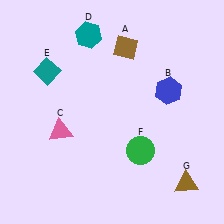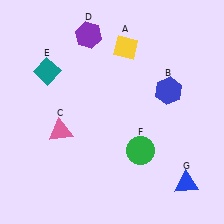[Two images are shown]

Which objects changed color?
A changed from brown to yellow. D changed from teal to purple. G changed from brown to blue.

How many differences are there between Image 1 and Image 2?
There are 3 differences between the two images.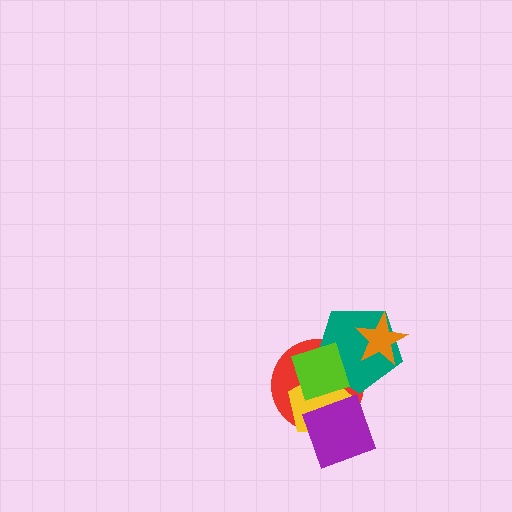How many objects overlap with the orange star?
1 object overlaps with the orange star.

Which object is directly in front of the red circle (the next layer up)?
The yellow pentagon is directly in front of the red circle.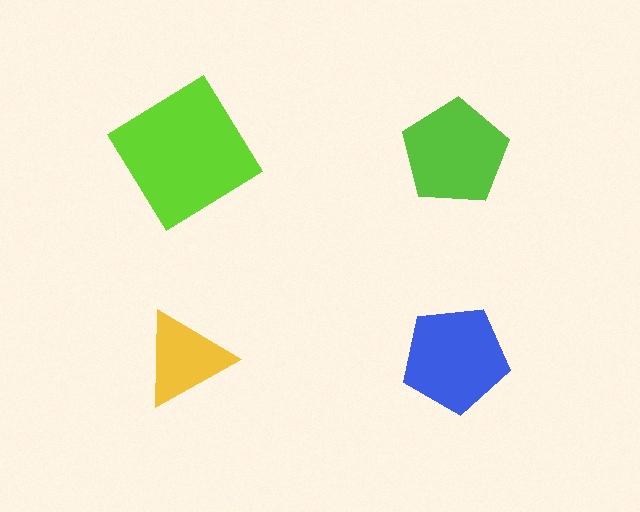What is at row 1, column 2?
A lime pentagon.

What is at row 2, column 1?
A yellow triangle.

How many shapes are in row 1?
2 shapes.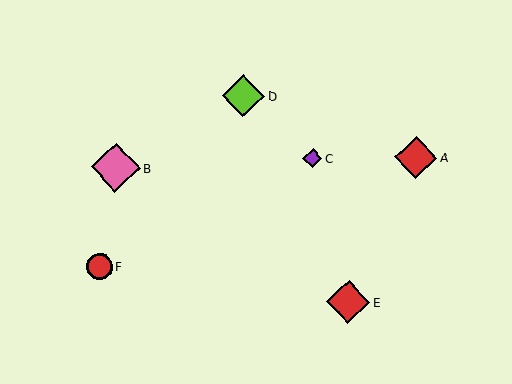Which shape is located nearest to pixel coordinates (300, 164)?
The purple diamond (labeled C) at (312, 158) is nearest to that location.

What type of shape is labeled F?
Shape F is a red circle.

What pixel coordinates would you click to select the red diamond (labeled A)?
Click at (416, 157) to select the red diamond A.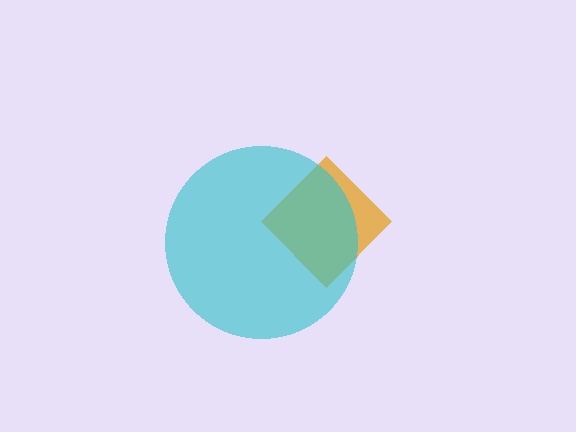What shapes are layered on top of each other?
The layered shapes are: an orange diamond, a cyan circle.